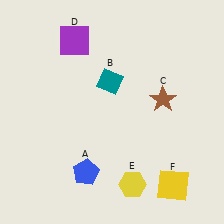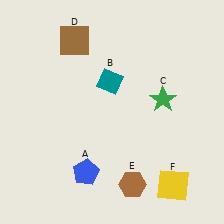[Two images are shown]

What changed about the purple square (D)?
In Image 1, D is purple. In Image 2, it changed to brown.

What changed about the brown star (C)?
In Image 1, C is brown. In Image 2, it changed to green.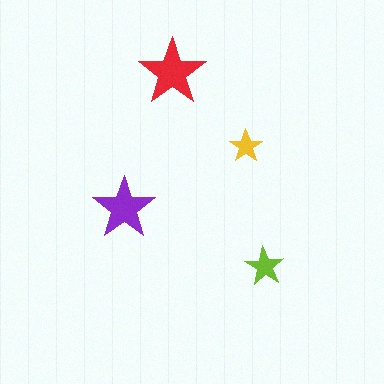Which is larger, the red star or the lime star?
The red one.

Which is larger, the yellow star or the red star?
The red one.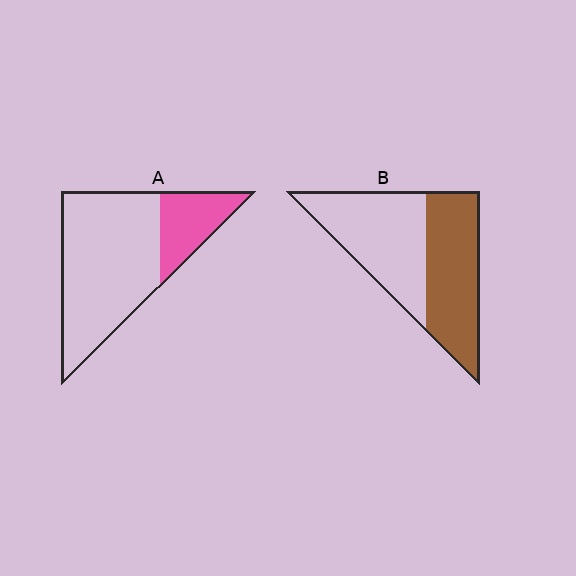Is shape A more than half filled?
No.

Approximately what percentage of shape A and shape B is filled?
A is approximately 25% and B is approximately 50%.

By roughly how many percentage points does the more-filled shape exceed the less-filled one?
By roughly 25 percentage points (B over A).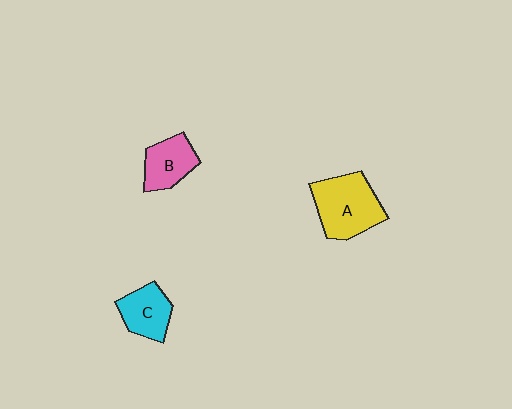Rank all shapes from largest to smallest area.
From largest to smallest: A (yellow), B (pink), C (cyan).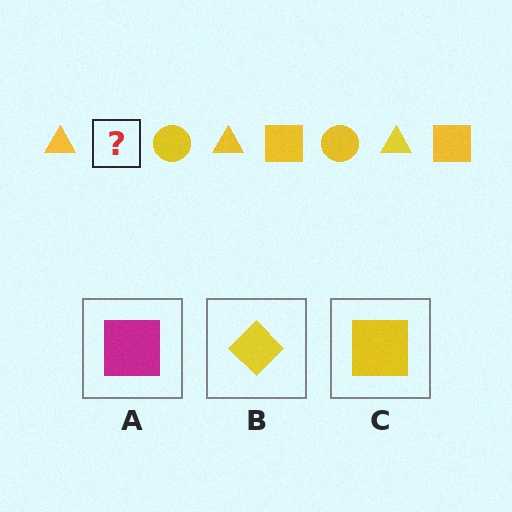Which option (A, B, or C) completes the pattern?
C.